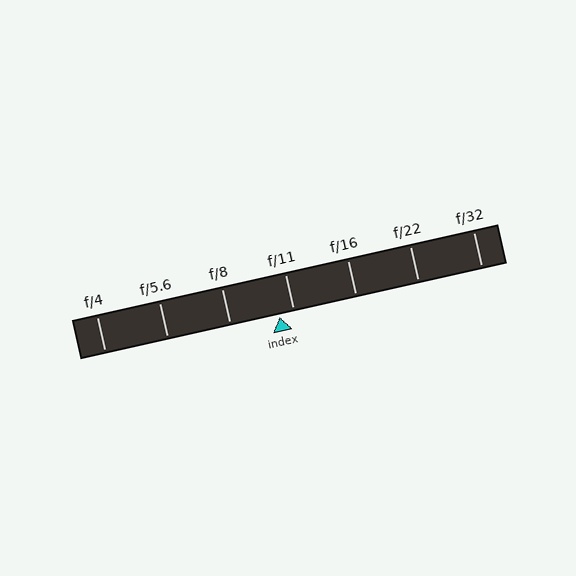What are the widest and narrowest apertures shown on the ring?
The widest aperture shown is f/4 and the narrowest is f/32.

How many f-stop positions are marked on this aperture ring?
There are 7 f-stop positions marked.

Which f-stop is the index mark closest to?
The index mark is closest to f/11.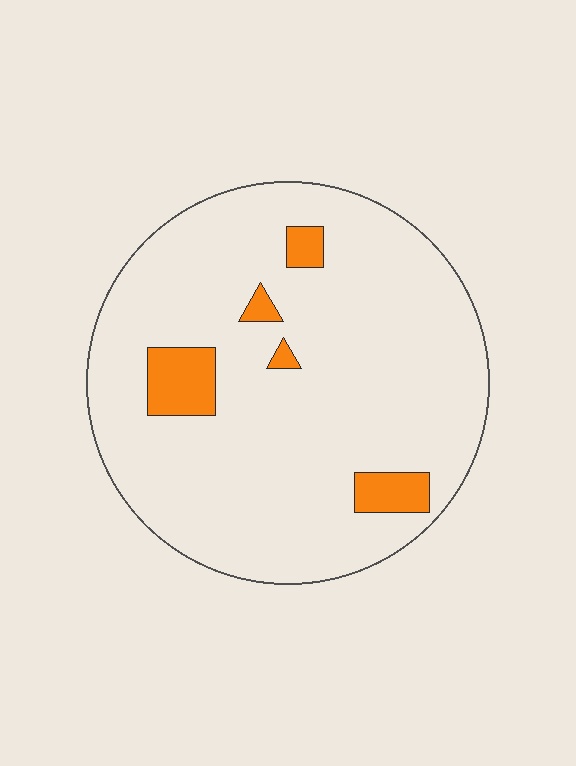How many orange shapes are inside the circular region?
5.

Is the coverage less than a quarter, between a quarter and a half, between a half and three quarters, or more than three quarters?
Less than a quarter.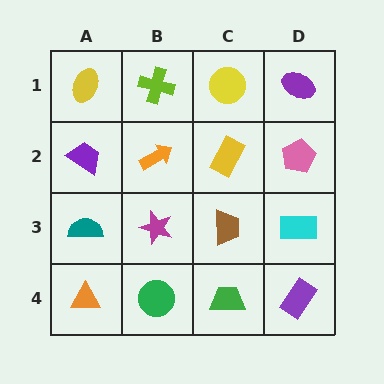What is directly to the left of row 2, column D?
A yellow rectangle.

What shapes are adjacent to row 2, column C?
A yellow circle (row 1, column C), a brown trapezoid (row 3, column C), an orange arrow (row 2, column B), a pink pentagon (row 2, column D).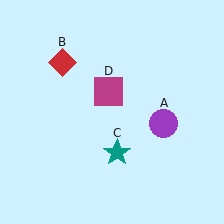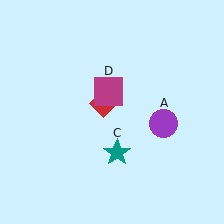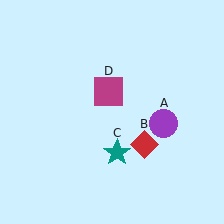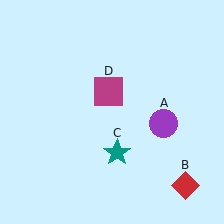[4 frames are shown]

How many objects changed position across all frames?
1 object changed position: red diamond (object B).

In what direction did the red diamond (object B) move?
The red diamond (object B) moved down and to the right.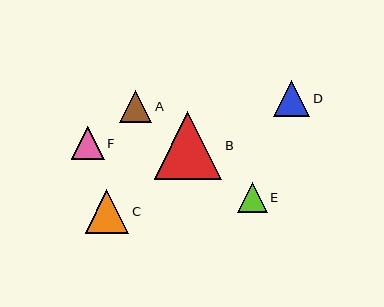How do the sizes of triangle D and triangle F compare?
Triangle D and triangle F are approximately the same size.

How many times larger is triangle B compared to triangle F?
Triangle B is approximately 2.0 times the size of triangle F.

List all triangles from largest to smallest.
From largest to smallest: B, C, D, F, A, E.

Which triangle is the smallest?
Triangle E is the smallest with a size of approximately 29 pixels.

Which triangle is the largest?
Triangle B is the largest with a size of approximately 67 pixels.